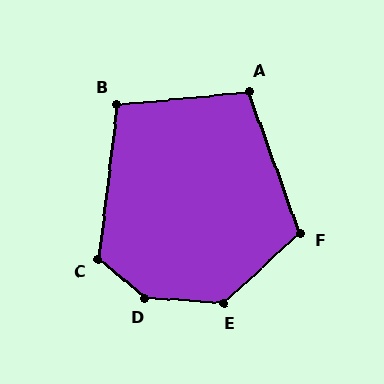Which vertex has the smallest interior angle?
B, at approximately 102 degrees.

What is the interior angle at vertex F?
Approximately 113 degrees (obtuse).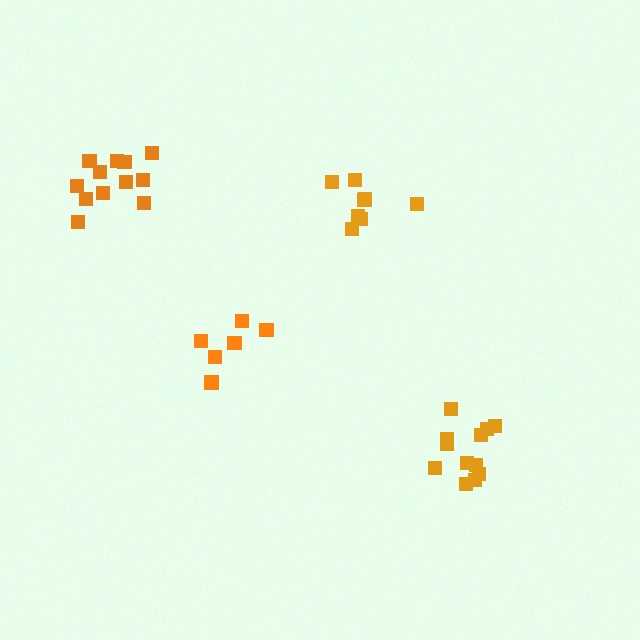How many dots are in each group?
Group 1: 12 dots, Group 2: 8 dots, Group 3: 6 dots, Group 4: 12 dots (38 total).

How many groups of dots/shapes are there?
There are 4 groups.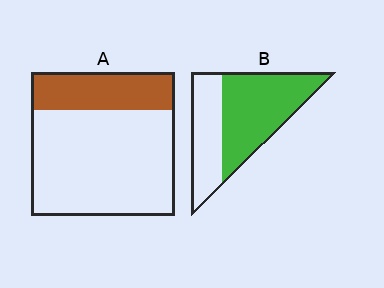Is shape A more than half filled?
No.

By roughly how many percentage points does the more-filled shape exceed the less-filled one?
By roughly 35 percentage points (B over A).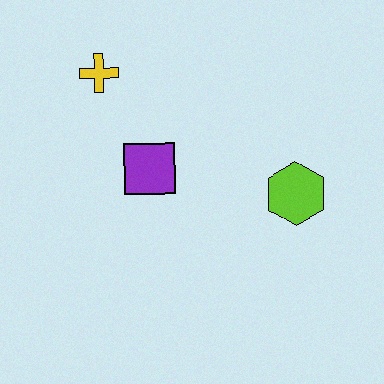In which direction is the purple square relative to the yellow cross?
The purple square is below the yellow cross.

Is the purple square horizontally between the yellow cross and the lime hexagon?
Yes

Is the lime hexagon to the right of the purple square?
Yes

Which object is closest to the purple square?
The yellow cross is closest to the purple square.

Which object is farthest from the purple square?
The lime hexagon is farthest from the purple square.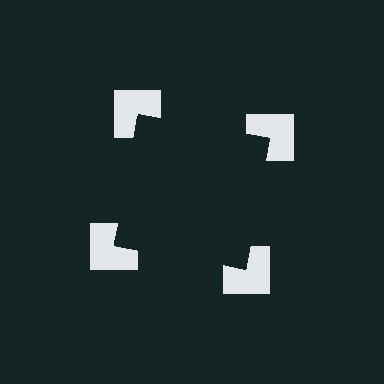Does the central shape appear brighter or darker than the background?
It typically appears slightly darker than the background, even though no actual brightness change is drawn.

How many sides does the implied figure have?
4 sides.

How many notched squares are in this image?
There are 4 — one at each vertex of the illusory square.